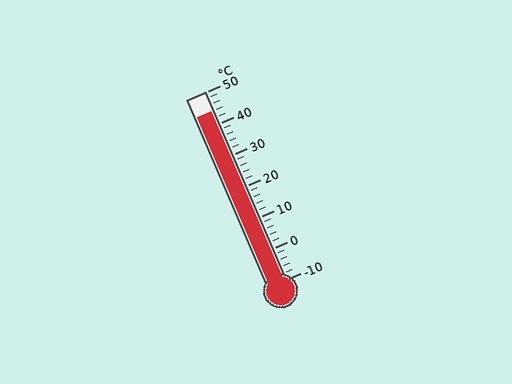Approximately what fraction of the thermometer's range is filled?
The thermometer is filled to approximately 90% of its range.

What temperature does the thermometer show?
The thermometer shows approximately 44°C.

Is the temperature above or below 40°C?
The temperature is above 40°C.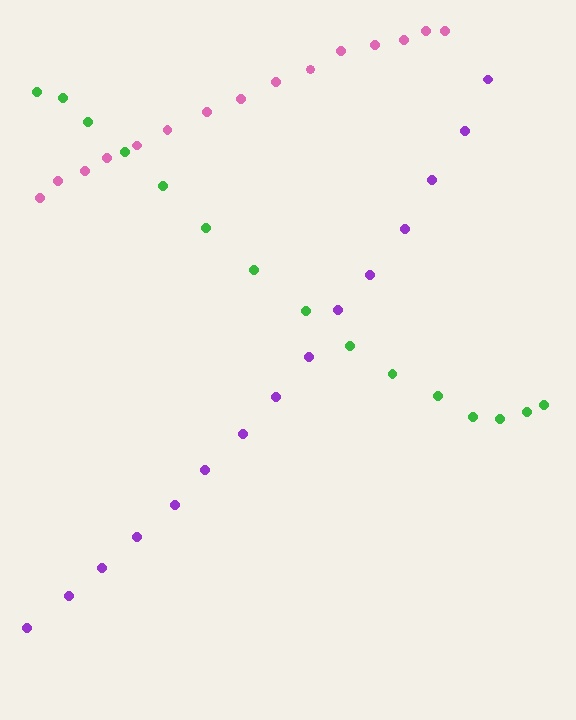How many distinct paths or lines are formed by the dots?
There are 3 distinct paths.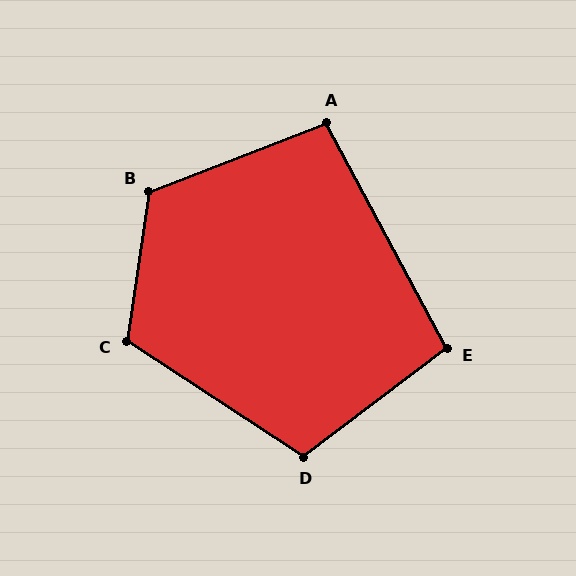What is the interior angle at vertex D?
Approximately 109 degrees (obtuse).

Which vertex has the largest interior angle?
B, at approximately 119 degrees.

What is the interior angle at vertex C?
Approximately 115 degrees (obtuse).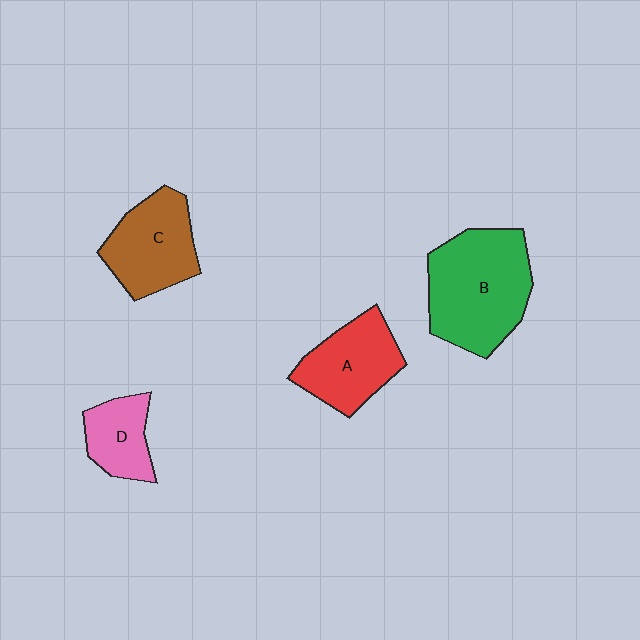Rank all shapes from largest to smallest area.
From largest to smallest: B (green), C (brown), A (red), D (pink).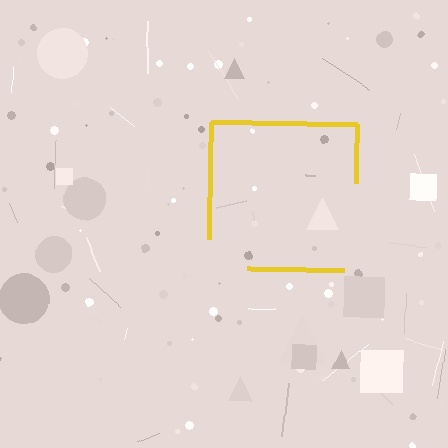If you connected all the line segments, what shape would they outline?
They would outline a square.